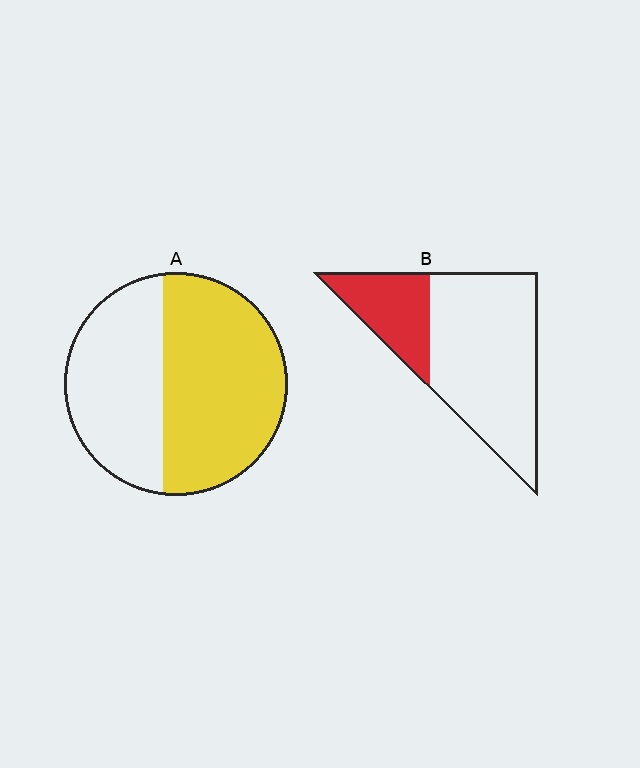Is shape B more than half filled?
No.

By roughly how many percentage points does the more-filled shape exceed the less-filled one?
By roughly 30 percentage points (A over B).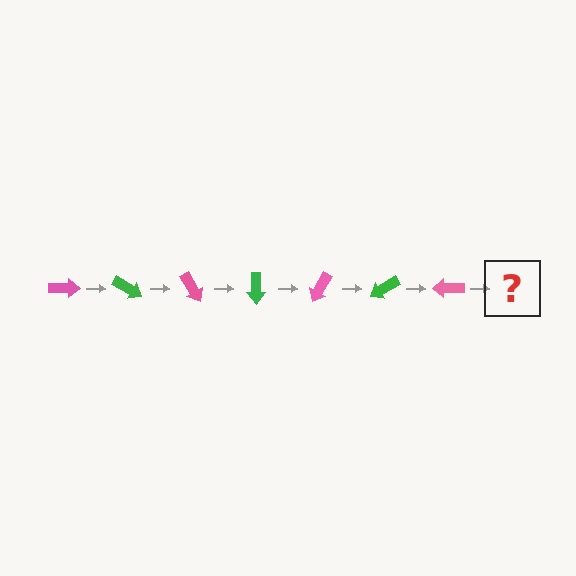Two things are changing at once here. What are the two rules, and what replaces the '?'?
The two rules are that it rotates 30 degrees each step and the color cycles through pink and green. The '?' should be a green arrow, rotated 210 degrees from the start.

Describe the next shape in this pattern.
It should be a green arrow, rotated 210 degrees from the start.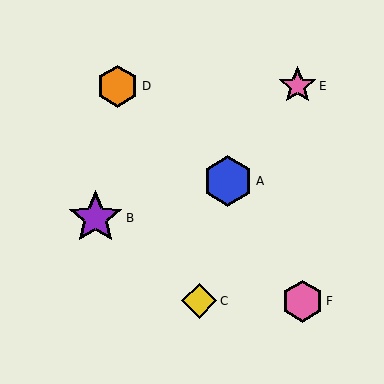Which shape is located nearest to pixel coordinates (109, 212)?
The purple star (labeled B) at (95, 218) is nearest to that location.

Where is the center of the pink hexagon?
The center of the pink hexagon is at (302, 301).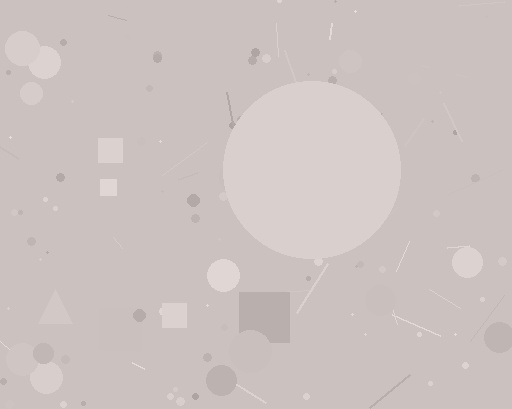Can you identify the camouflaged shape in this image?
The camouflaged shape is a circle.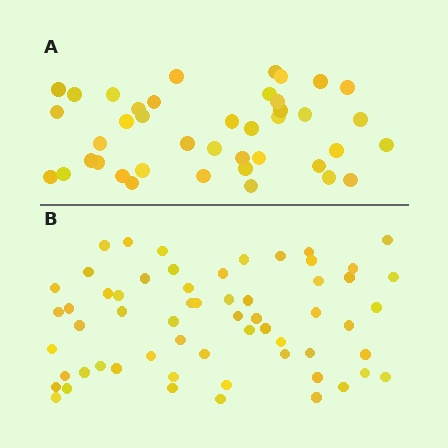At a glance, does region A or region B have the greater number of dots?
Region B (the bottom region) has more dots.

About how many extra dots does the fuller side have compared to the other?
Region B has approximately 20 more dots than region A.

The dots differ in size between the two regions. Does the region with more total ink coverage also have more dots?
No. Region A has more total ink coverage because its dots are larger, but region B actually contains more individual dots. Total area can be misleading — the number of items is what matters here.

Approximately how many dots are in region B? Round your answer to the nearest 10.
About 60 dots.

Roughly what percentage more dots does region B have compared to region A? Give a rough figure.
About 45% more.